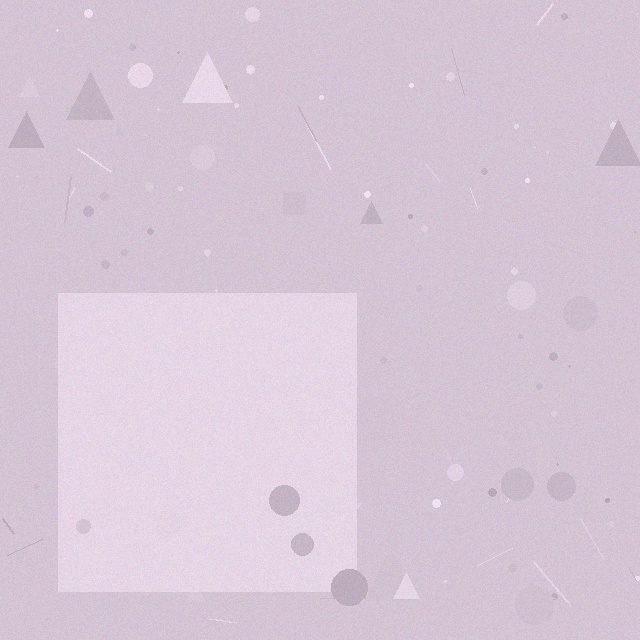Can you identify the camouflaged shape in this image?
The camouflaged shape is a square.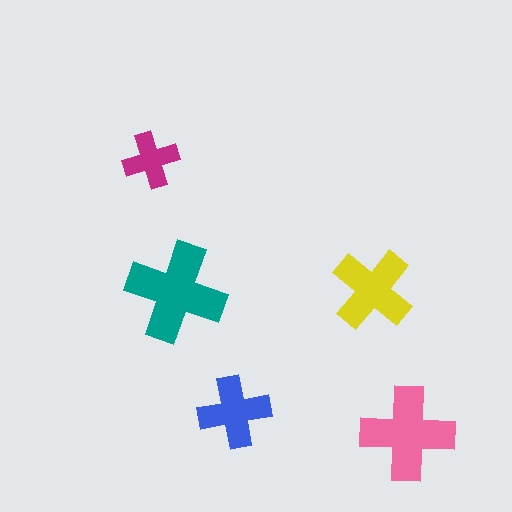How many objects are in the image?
There are 5 objects in the image.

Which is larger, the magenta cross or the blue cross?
The blue one.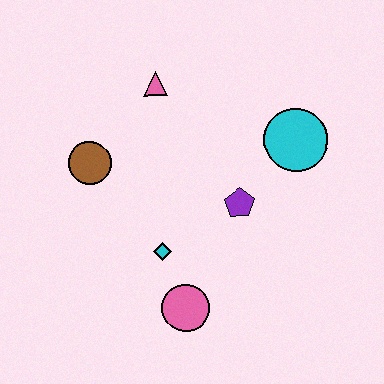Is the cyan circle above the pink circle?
Yes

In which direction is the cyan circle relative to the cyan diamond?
The cyan circle is to the right of the cyan diamond.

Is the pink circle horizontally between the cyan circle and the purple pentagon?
No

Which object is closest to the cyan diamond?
The pink circle is closest to the cyan diamond.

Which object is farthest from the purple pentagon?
The brown circle is farthest from the purple pentagon.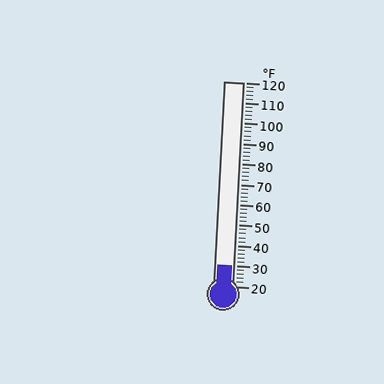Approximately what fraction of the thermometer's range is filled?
The thermometer is filled to approximately 10% of its range.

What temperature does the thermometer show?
The thermometer shows approximately 30°F.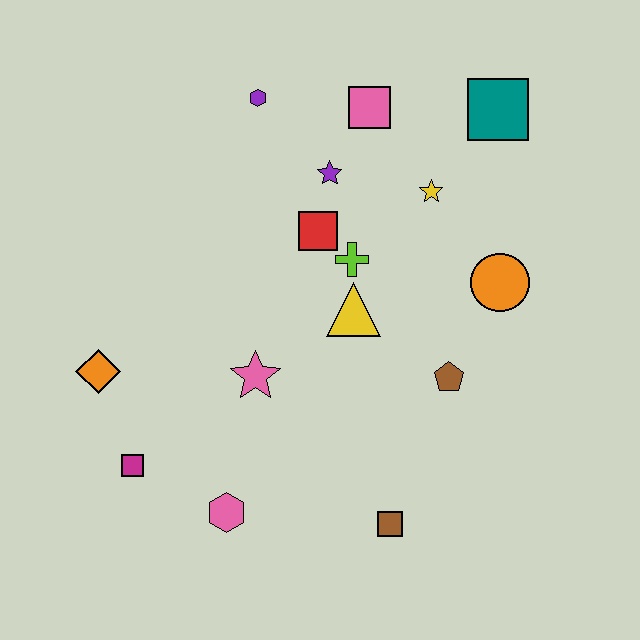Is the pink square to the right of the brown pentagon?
No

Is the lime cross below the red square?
Yes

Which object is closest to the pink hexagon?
The magenta square is closest to the pink hexagon.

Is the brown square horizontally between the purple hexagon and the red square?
No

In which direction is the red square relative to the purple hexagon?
The red square is below the purple hexagon.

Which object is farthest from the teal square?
The magenta square is farthest from the teal square.